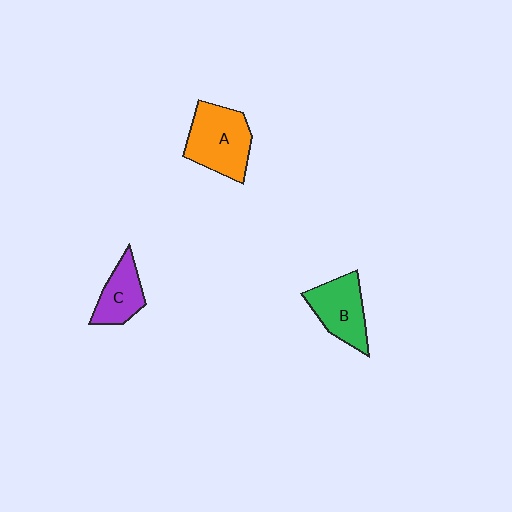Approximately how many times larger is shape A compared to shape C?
Approximately 1.6 times.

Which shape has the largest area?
Shape A (orange).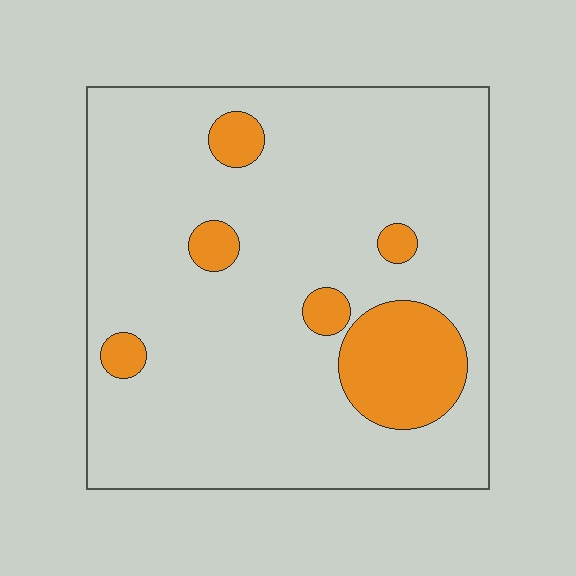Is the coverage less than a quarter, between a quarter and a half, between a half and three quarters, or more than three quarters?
Less than a quarter.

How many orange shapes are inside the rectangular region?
6.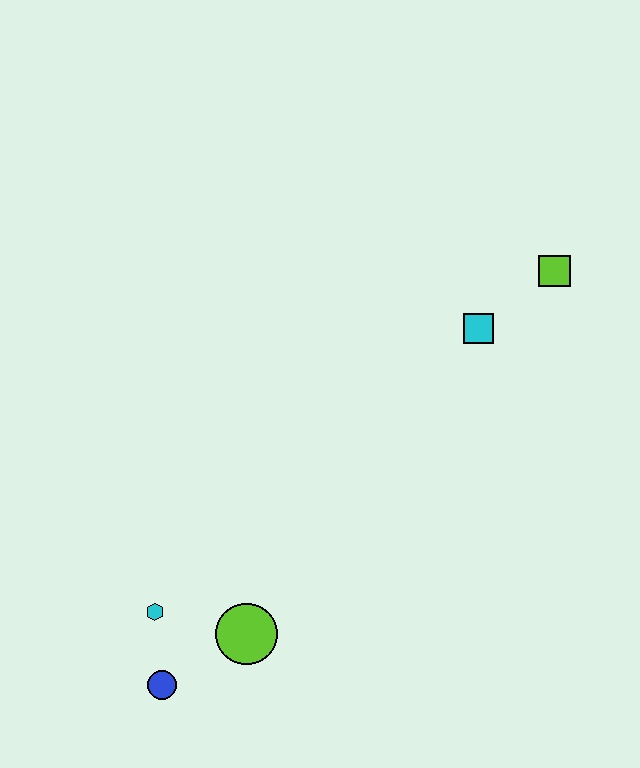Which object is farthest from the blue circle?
The lime square is farthest from the blue circle.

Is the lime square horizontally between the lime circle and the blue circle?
No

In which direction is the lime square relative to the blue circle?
The lime square is above the blue circle.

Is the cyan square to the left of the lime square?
Yes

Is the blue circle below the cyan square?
Yes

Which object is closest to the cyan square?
The lime square is closest to the cyan square.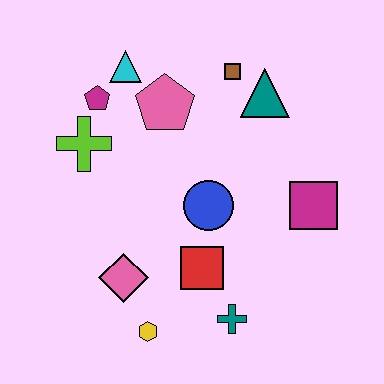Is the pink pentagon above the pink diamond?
Yes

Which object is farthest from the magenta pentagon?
The teal cross is farthest from the magenta pentagon.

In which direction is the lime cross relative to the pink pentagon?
The lime cross is to the left of the pink pentagon.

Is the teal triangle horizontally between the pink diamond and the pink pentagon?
No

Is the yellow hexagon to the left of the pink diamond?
No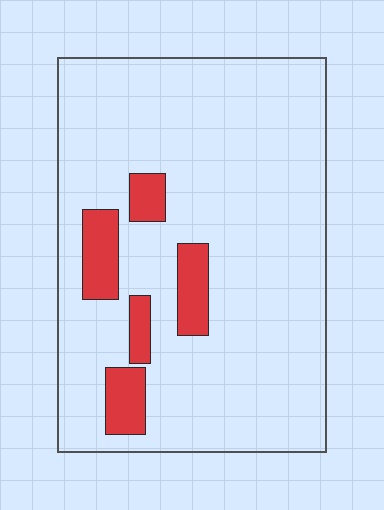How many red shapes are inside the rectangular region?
5.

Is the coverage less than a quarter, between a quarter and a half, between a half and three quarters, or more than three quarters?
Less than a quarter.